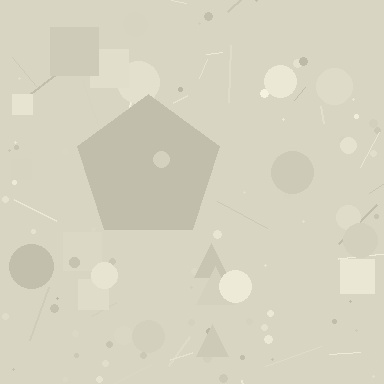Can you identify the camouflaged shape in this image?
The camouflaged shape is a pentagon.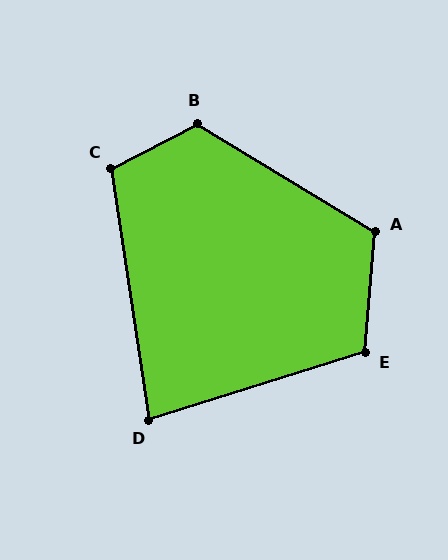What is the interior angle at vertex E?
Approximately 112 degrees (obtuse).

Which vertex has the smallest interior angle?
D, at approximately 81 degrees.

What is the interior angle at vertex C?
Approximately 109 degrees (obtuse).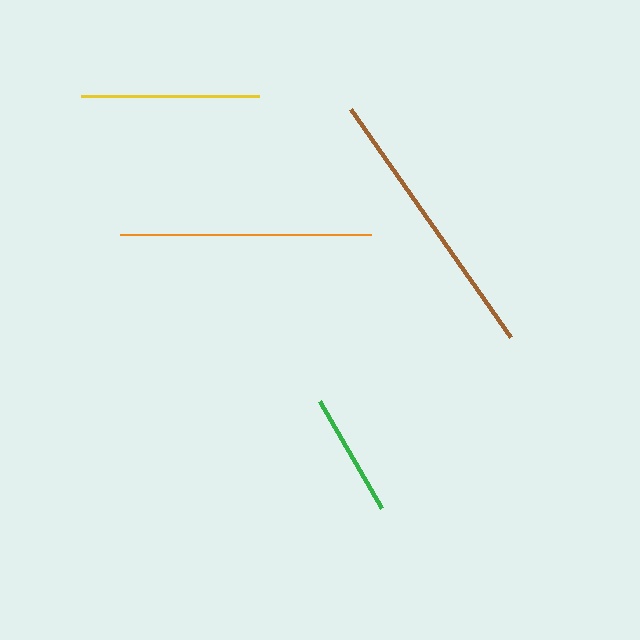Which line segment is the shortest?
The green line is the shortest at approximately 124 pixels.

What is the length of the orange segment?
The orange segment is approximately 251 pixels long.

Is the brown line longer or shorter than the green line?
The brown line is longer than the green line.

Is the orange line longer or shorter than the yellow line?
The orange line is longer than the yellow line.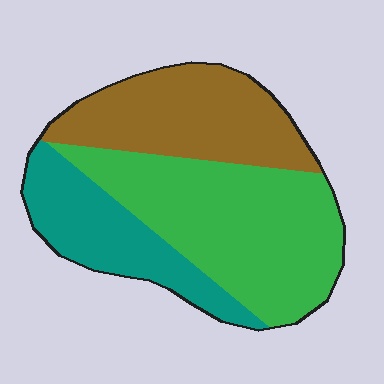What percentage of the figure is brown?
Brown covers roughly 30% of the figure.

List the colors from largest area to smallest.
From largest to smallest: green, brown, teal.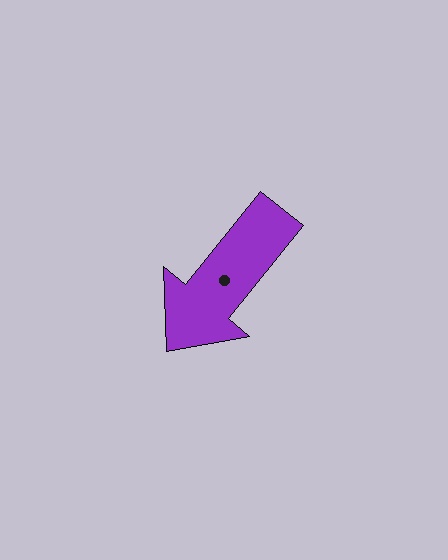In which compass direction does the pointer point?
Southwest.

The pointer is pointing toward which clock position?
Roughly 7 o'clock.